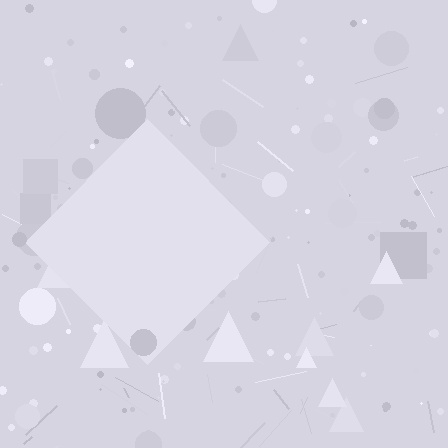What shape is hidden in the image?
A diamond is hidden in the image.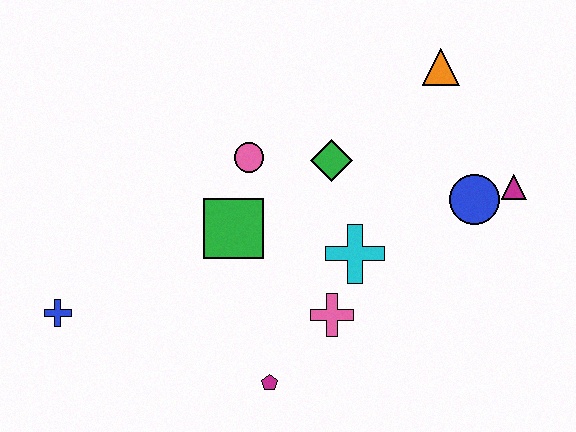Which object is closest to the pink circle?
The green square is closest to the pink circle.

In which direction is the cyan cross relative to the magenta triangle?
The cyan cross is to the left of the magenta triangle.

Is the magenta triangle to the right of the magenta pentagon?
Yes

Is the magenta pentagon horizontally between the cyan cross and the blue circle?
No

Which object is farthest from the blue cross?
The magenta triangle is farthest from the blue cross.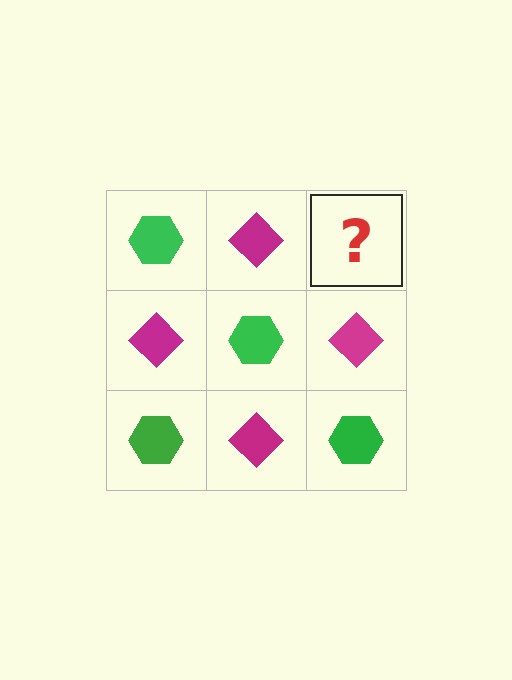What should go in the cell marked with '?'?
The missing cell should contain a green hexagon.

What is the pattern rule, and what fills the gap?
The rule is that it alternates green hexagon and magenta diamond in a checkerboard pattern. The gap should be filled with a green hexagon.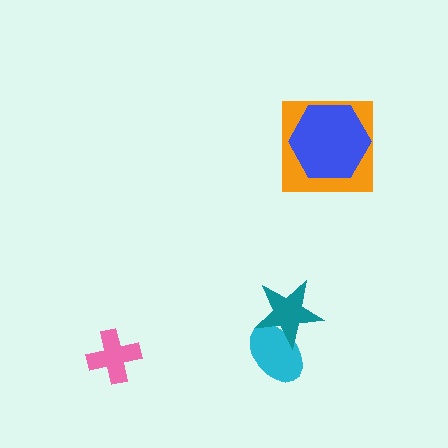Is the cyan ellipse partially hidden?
Yes, it is partially covered by another shape.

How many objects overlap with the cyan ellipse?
1 object overlaps with the cyan ellipse.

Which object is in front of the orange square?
The blue hexagon is in front of the orange square.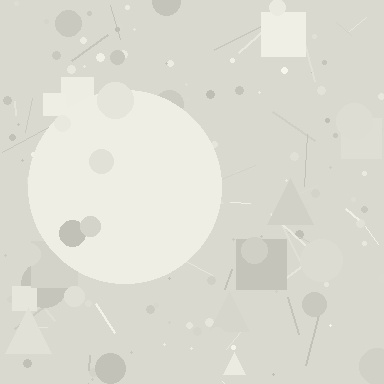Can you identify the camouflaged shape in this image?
The camouflaged shape is a circle.